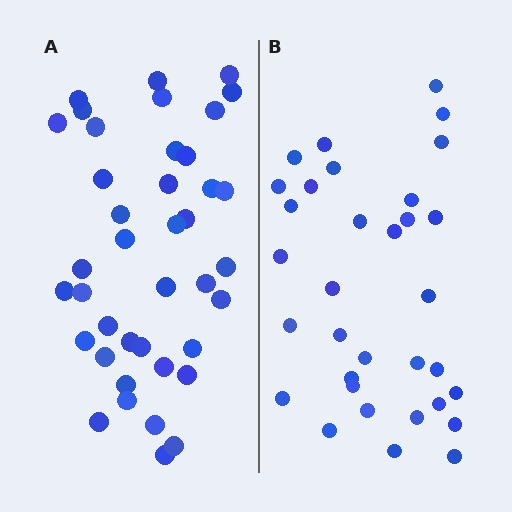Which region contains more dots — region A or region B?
Region A (the left region) has more dots.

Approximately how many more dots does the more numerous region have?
Region A has roughly 8 or so more dots than region B.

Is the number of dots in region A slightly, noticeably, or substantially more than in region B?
Region A has only slightly more — the two regions are fairly close. The ratio is roughly 1.2 to 1.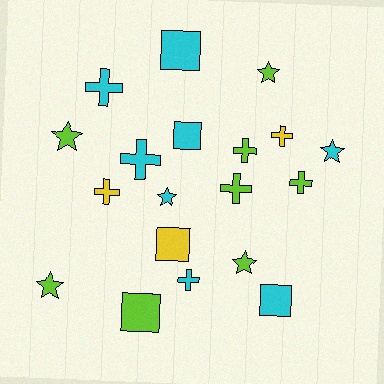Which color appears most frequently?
Lime, with 8 objects.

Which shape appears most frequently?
Cross, with 8 objects.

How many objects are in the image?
There are 19 objects.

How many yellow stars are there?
There are no yellow stars.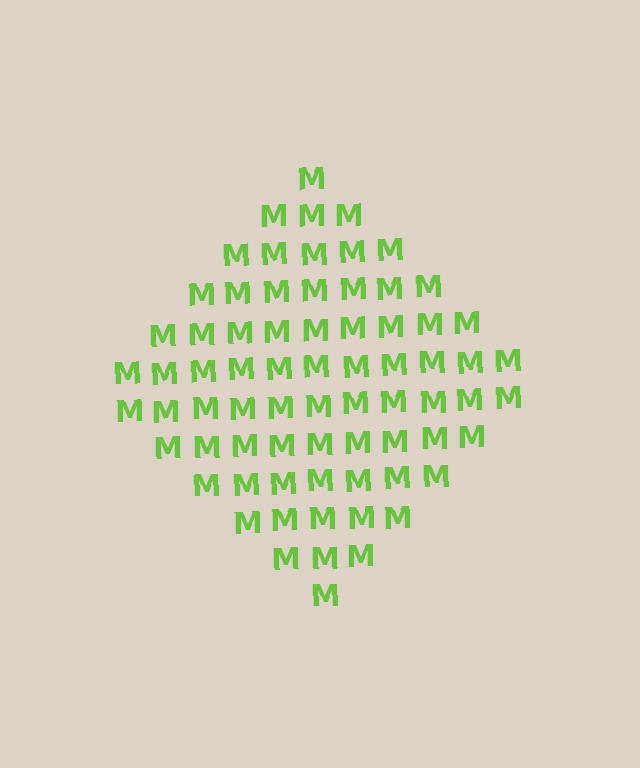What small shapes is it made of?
It is made of small letter M's.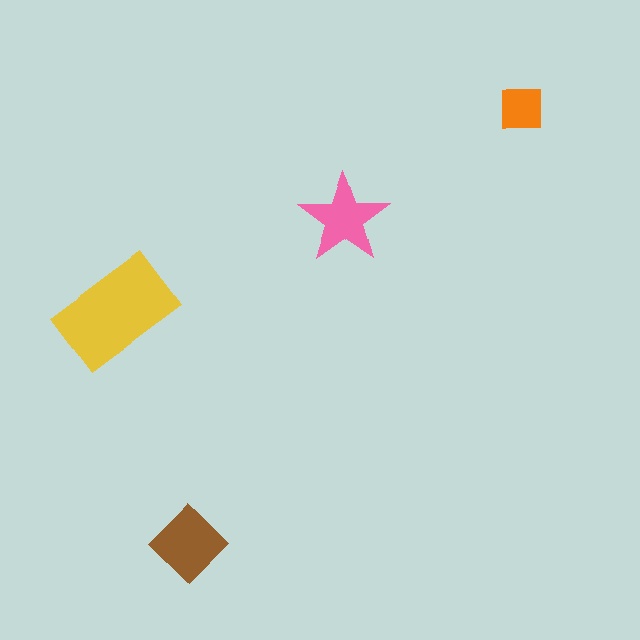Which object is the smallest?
The orange square.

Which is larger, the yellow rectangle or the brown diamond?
The yellow rectangle.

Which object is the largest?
The yellow rectangle.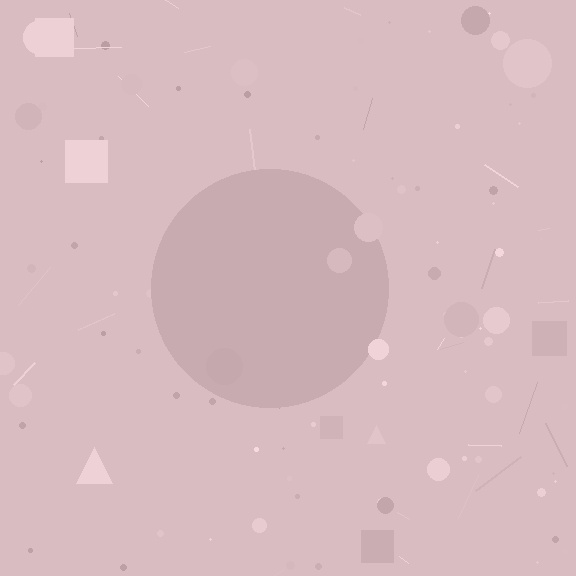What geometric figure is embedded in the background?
A circle is embedded in the background.